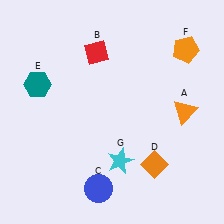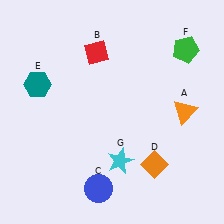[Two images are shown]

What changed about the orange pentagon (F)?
In Image 1, F is orange. In Image 2, it changed to green.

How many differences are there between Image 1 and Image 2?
There is 1 difference between the two images.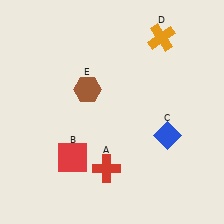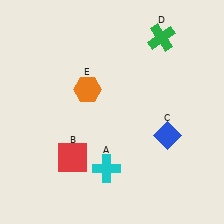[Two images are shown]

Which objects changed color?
A changed from red to cyan. D changed from orange to green. E changed from brown to orange.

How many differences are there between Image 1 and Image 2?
There are 3 differences between the two images.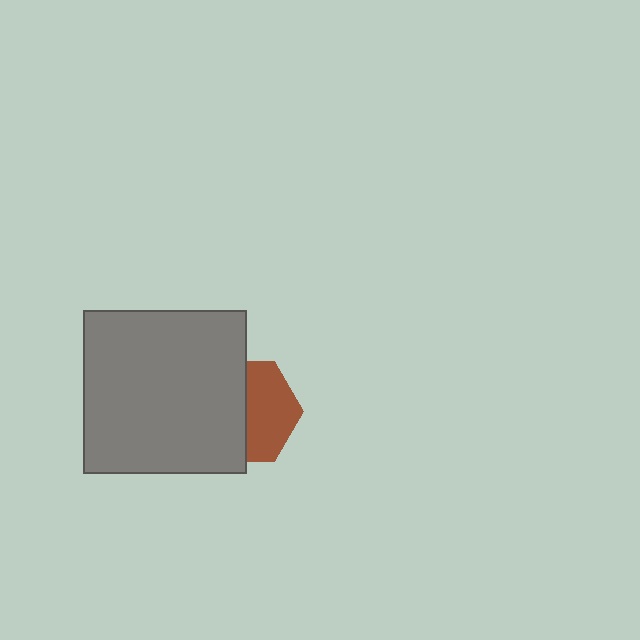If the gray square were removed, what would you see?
You would see the complete brown hexagon.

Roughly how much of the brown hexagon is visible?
About half of it is visible (roughly 48%).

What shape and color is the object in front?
The object in front is a gray square.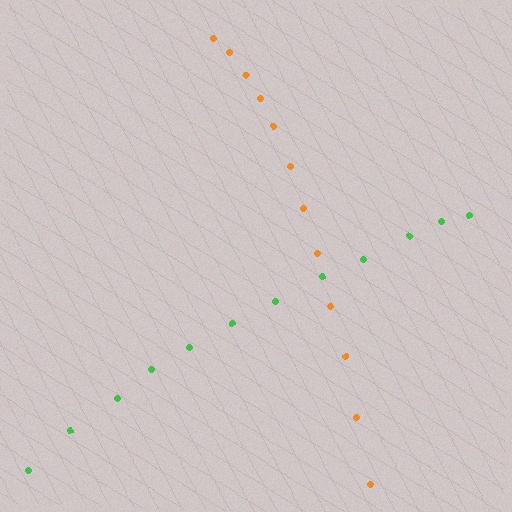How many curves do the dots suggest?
There are 2 distinct paths.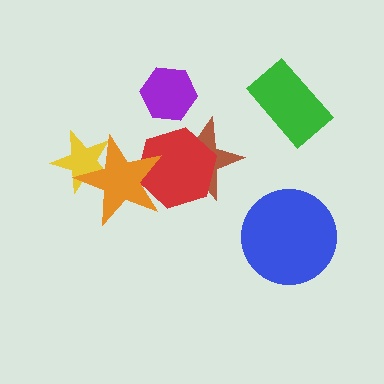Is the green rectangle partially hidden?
No, no other shape covers it.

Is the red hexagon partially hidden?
Yes, it is partially covered by another shape.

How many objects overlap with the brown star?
1 object overlaps with the brown star.